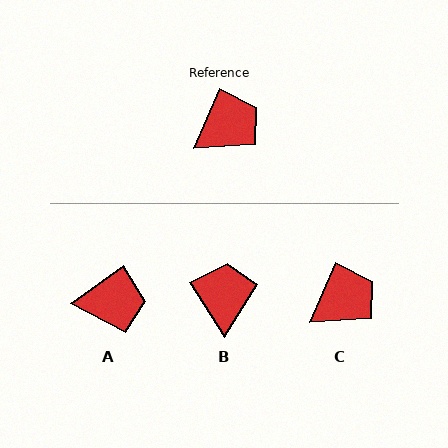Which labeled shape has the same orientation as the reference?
C.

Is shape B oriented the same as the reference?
No, it is off by about 55 degrees.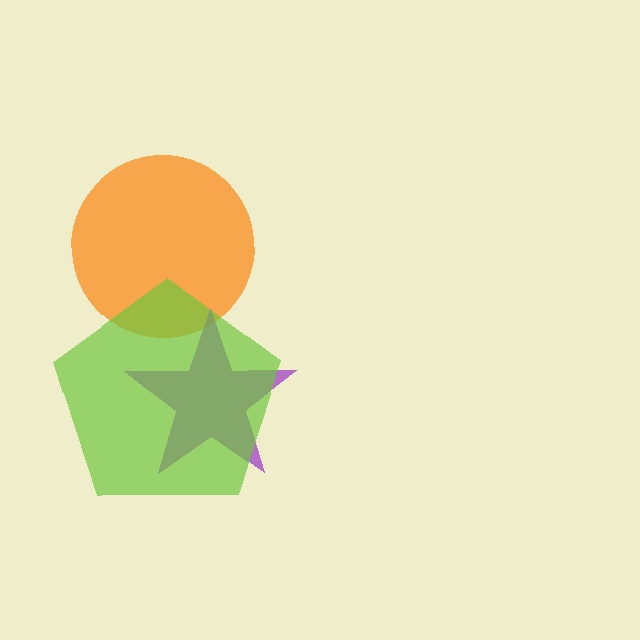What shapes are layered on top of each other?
The layered shapes are: an orange circle, a purple star, a lime pentagon.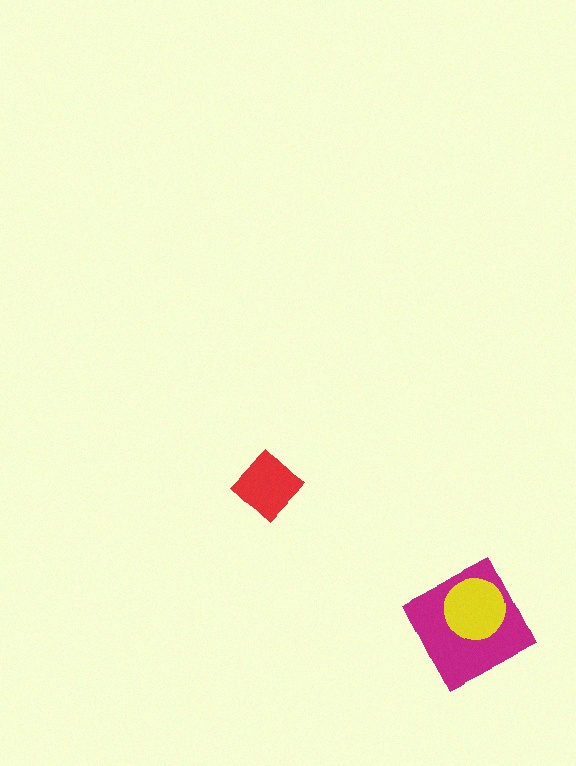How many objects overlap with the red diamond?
0 objects overlap with the red diamond.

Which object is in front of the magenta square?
The yellow circle is in front of the magenta square.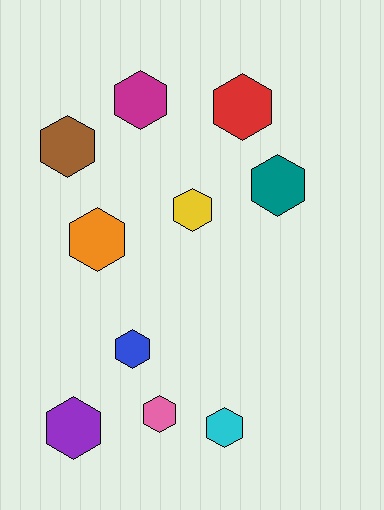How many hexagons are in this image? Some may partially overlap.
There are 10 hexagons.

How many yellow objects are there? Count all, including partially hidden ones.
There is 1 yellow object.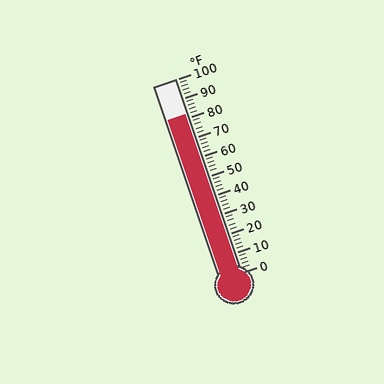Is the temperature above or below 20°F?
The temperature is above 20°F.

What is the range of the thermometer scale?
The thermometer scale ranges from 0°F to 100°F.